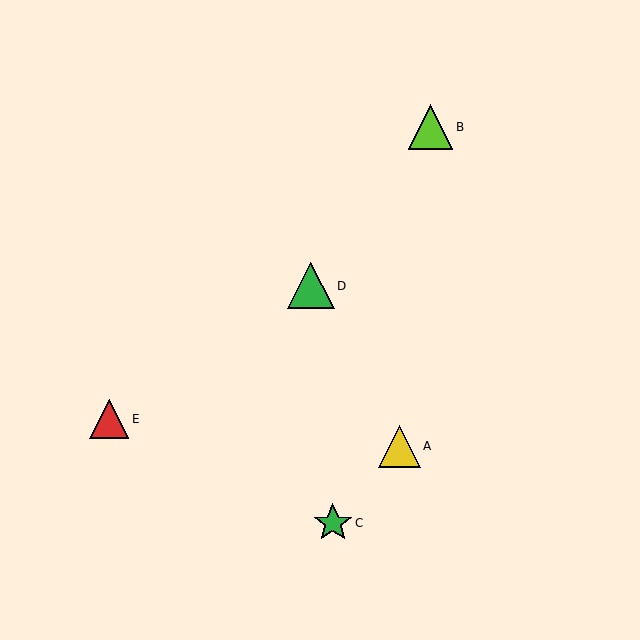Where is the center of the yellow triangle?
The center of the yellow triangle is at (400, 446).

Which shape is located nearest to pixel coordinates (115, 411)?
The red triangle (labeled E) at (109, 419) is nearest to that location.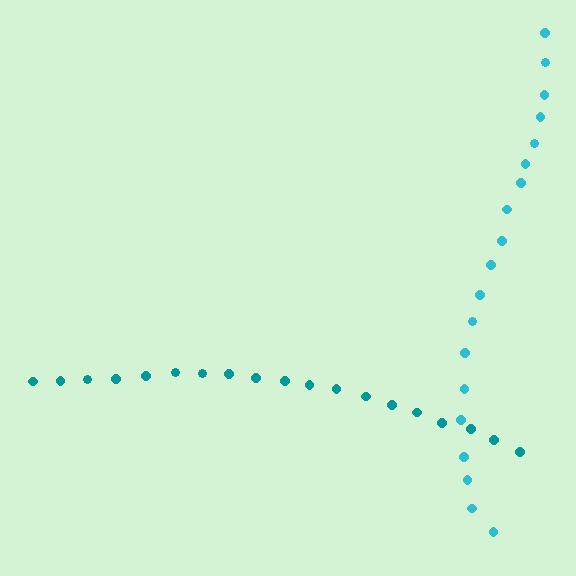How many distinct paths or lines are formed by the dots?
There are 2 distinct paths.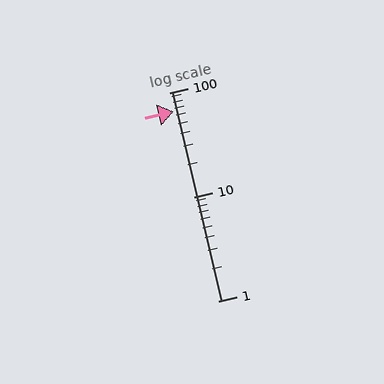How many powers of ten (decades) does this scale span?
The scale spans 2 decades, from 1 to 100.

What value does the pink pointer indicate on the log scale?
The pointer indicates approximately 66.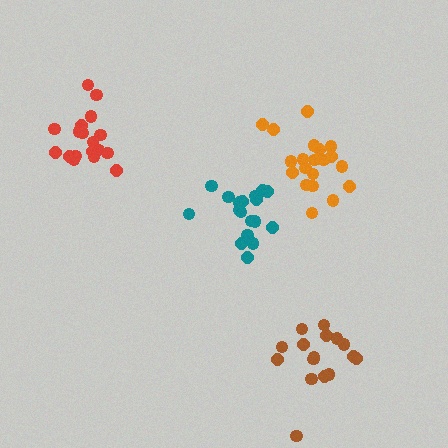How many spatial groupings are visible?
There are 4 spatial groupings.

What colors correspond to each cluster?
The clusters are colored: red, teal, orange, brown.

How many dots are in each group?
Group 1: 18 dots, Group 2: 18 dots, Group 3: 20 dots, Group 4: 16 dots (72 total).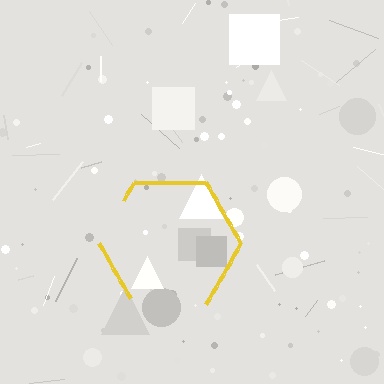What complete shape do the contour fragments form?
The contour fragments form a hexagon.